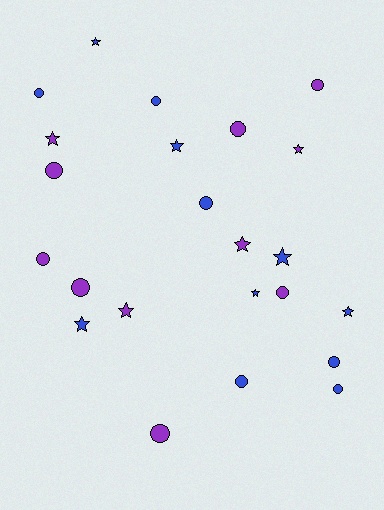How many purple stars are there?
There are 4 purple stars.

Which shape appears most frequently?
Circle, with 13 objects.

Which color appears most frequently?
Blue, with 12 objects.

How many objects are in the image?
There are 23 objects.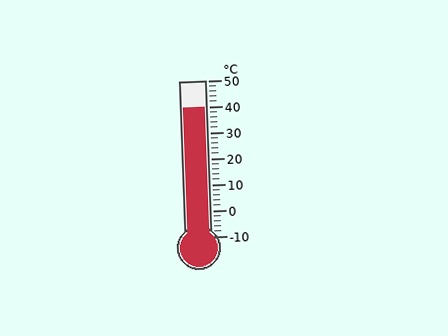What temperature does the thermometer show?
The thermometer shows approximately 40°C.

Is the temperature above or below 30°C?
The temperature is above 30°C.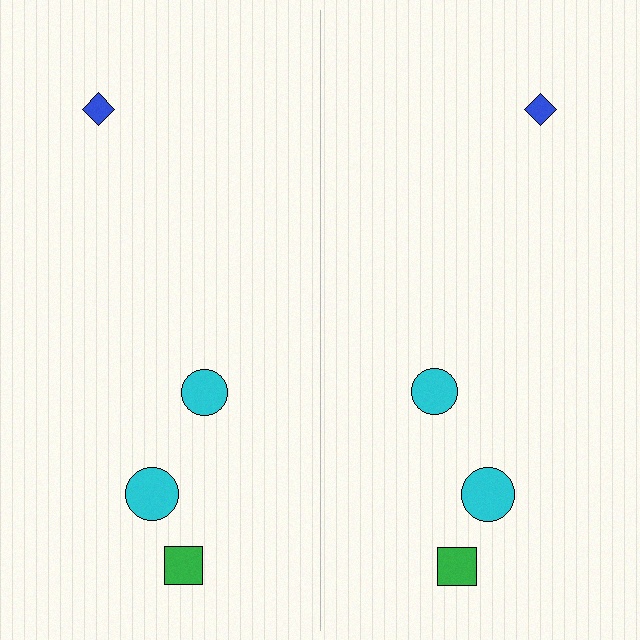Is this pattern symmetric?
Yes, this pattern has bilateral (reflection) symmetry.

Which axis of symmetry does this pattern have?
The pattern has a vertical axis of symmetry running through the center of the image.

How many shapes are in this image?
There are 8 shapes in this image.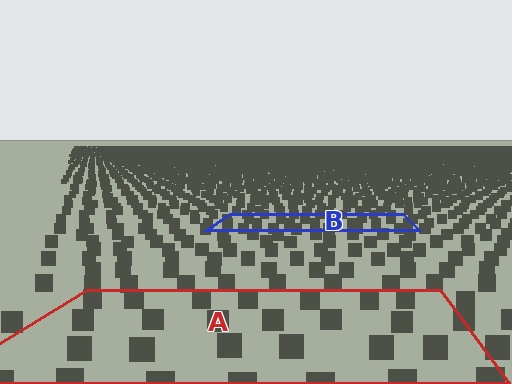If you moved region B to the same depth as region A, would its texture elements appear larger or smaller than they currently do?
They would appear larger. At a closer depth, the same texture elements are projected at a bigger on-screen size.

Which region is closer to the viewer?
Region A is closer. The texture elements there are larger and more spread out.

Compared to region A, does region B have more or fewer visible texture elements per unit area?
Region B has more texture elements per unit area — they are packed more densely because it is farther away.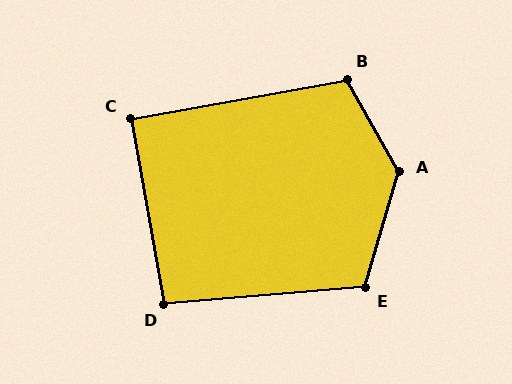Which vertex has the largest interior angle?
A, at approximately 134 degrees.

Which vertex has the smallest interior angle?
C, at approximately 90 degrees.